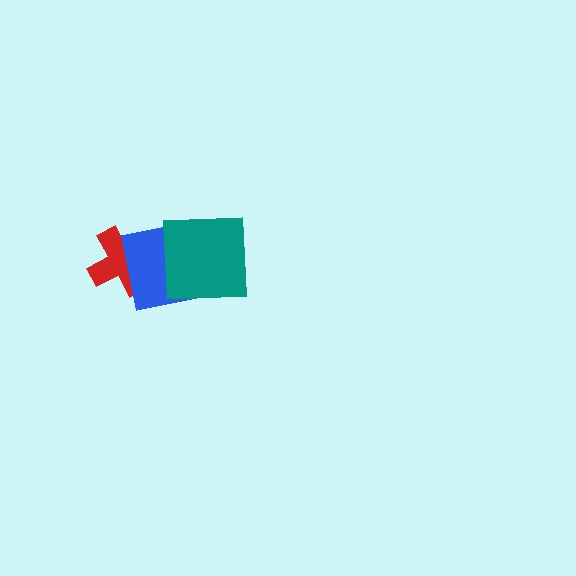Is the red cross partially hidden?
Yes, it is partially covered by another shape.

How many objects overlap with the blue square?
2 objects overlap with the blue square.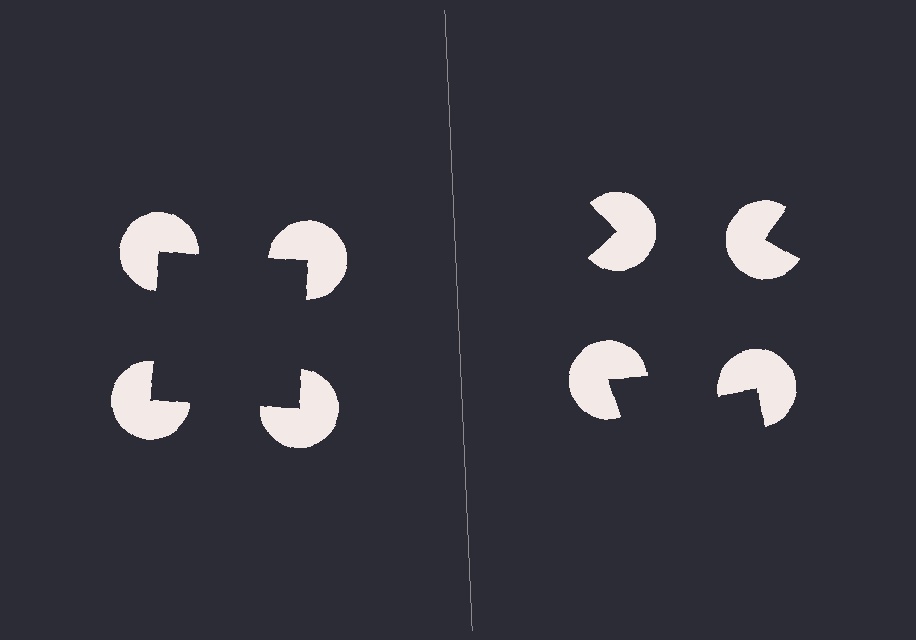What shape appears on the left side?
An illusory square.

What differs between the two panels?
The pac-man discs are positioned identically on both sides; only the wedge orientations differ. On the left they align to a square; on the right they are misaligned.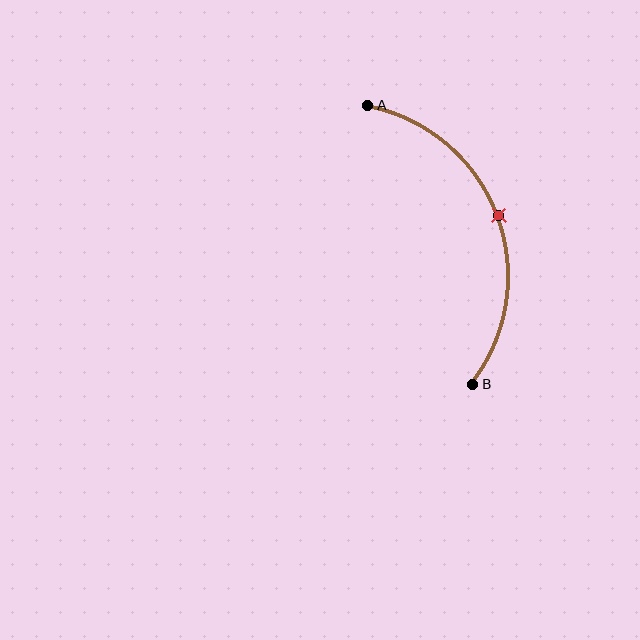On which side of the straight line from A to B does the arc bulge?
The arc bulges to the right of the straight line connecting A and B.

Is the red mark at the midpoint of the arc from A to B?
Yes. The red mark lies on the arc at equal arc-length from both A and B — it is the arc midpoint.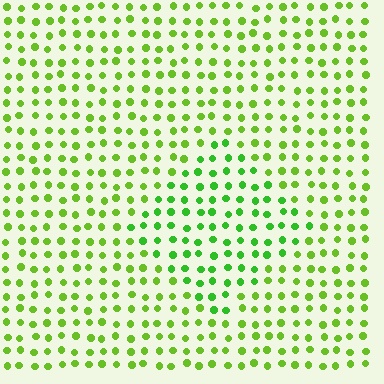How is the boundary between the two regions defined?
The boundary is defined purely by a slight shift in hue (about 23 degrees). Spacing, size, and orientation are identical on both sides.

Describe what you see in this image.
The image is filled with small lime elements in a uniform arrangement. A diamond-shaped region is visible where the elements are tinted to a slightly different hue, forming a subtle color boundary.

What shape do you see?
I see a diamond.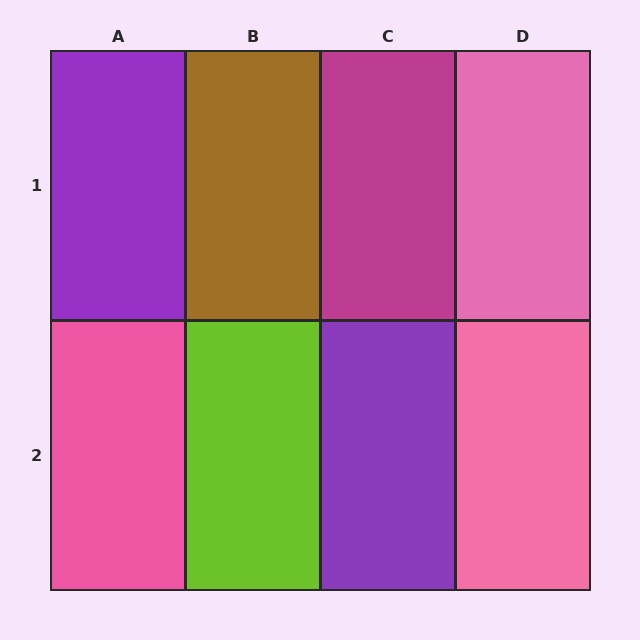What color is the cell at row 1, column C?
Magenta.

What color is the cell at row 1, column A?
Purple.